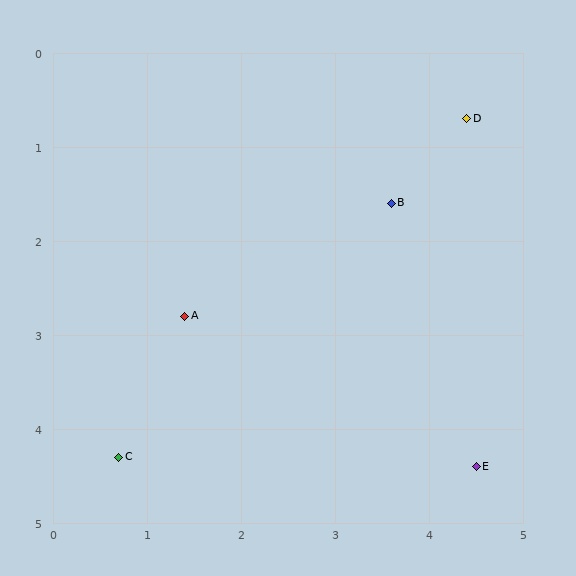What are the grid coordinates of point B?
Point B is at approximately (3.6, 1.6).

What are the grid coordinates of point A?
Point A is at approximately (1.4, 2.8).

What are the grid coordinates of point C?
Point C is at approximately (0.7, 4.3).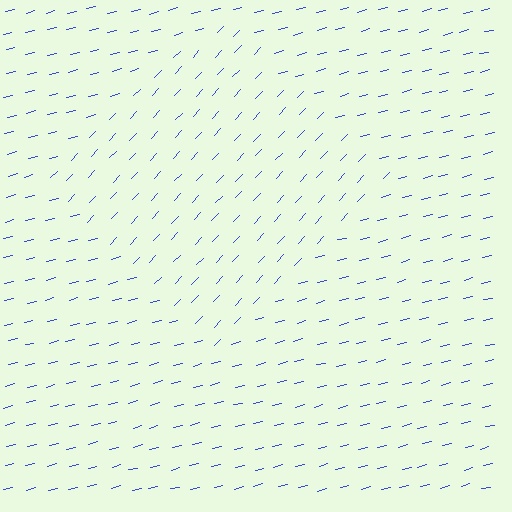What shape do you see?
I see a diamond.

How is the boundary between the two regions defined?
The boundary is defined purely by a change in line orientation (approximately 33 degrees difference). All lines are the same color and thickness.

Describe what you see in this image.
The image is filled with small blue line segments. A diamond region in the image has lines oriented differently from the surrounding lines, creating a visible texture boundary.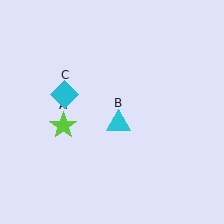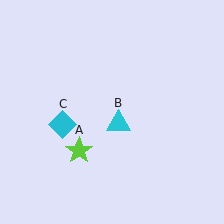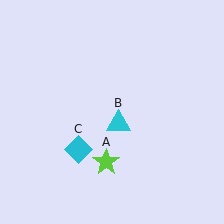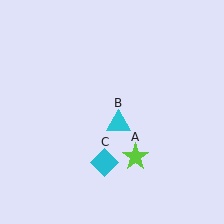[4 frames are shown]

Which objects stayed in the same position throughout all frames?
Cyan triangle (object B) remained stationary.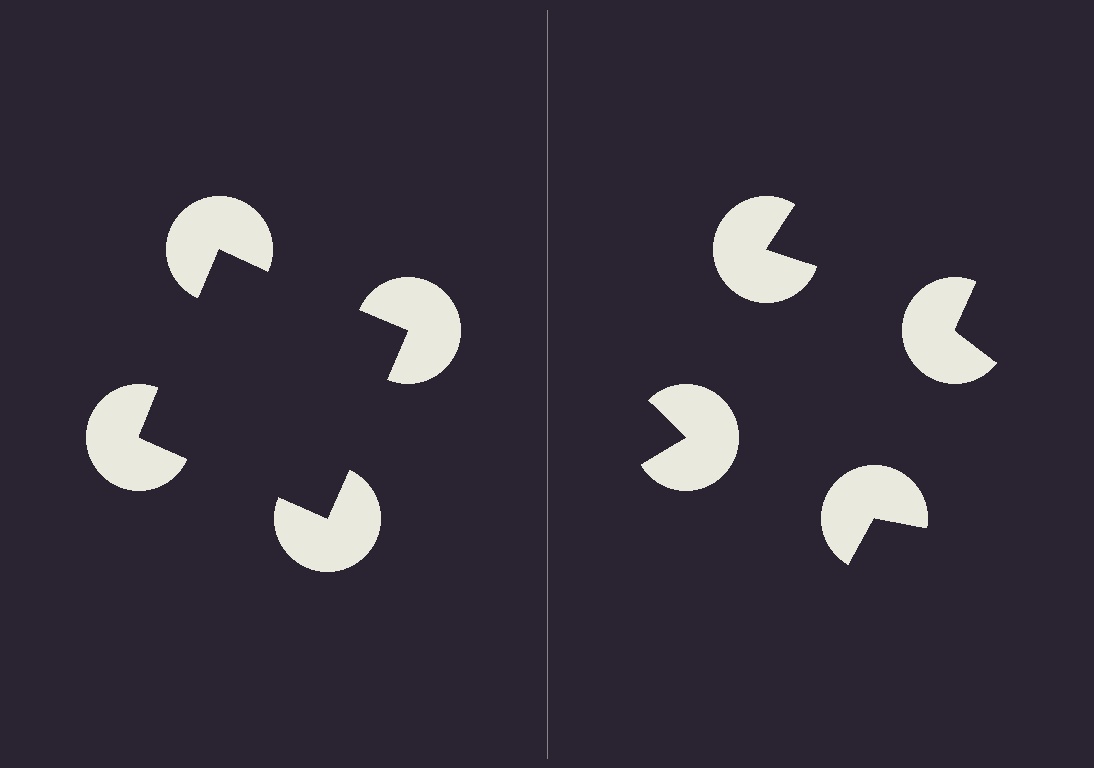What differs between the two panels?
The pac-man discs are positioned identically on both sides; only the wedge orientations differ. On the left they align to a square; on the right they are misaligned.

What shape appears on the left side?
An illusory square.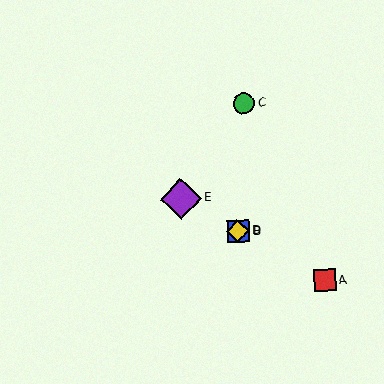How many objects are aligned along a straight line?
4 objects (A, B, D, E) are aligned along a straight line.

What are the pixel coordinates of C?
Object C is at (244, 104).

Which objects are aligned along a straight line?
Objects A, B, D, E are aligned along a straight line.